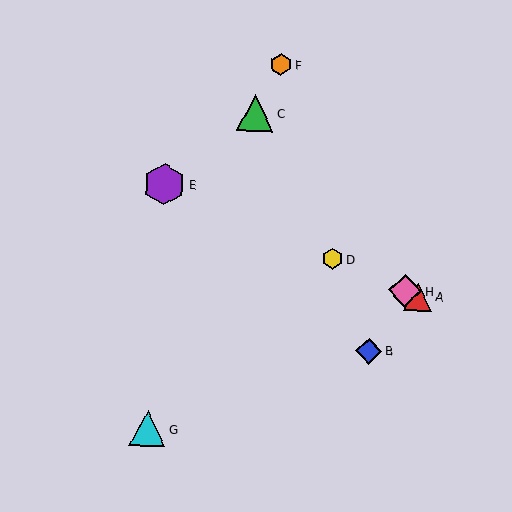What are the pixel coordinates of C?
Object C is at (255, 112).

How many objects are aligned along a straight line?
4 objects (A, D, E, H) are aligned along a straight line.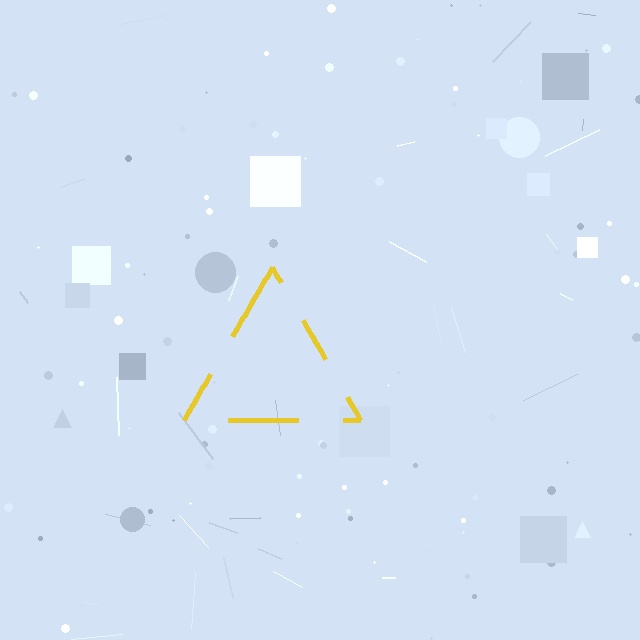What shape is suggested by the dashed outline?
The dashed outline suggests a triangle.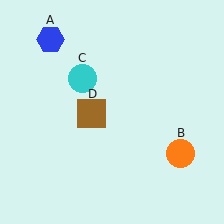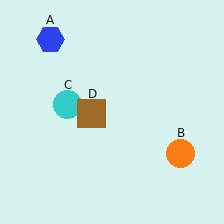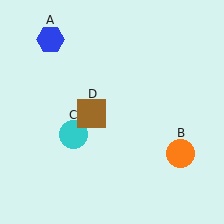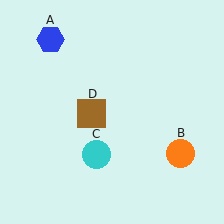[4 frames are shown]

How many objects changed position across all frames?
1 object changed position: cyan circle (object C).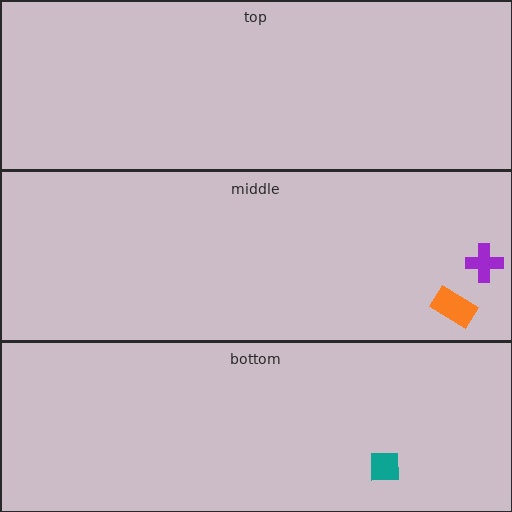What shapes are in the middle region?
The orange rectangle, the purple cross.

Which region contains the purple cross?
The middle region.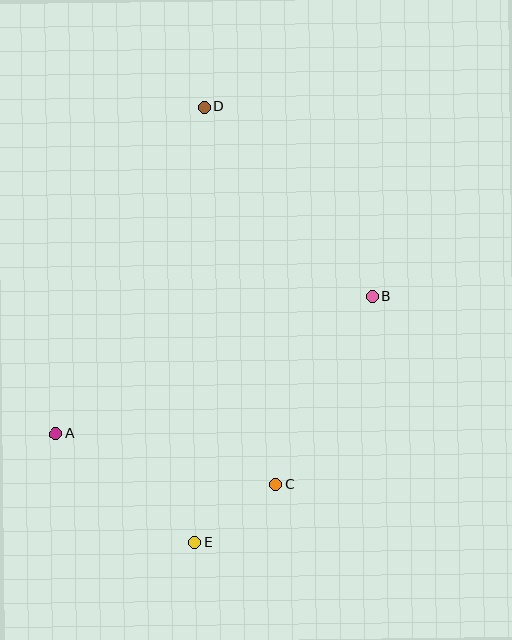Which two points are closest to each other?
Points C and E are closest to each other.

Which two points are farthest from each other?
Points D and E are farthest from each other.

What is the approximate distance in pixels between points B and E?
The distance between B and E is approximately 303 pixels.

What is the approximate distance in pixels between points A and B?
The distance between A and B is approximately 344 pixels.